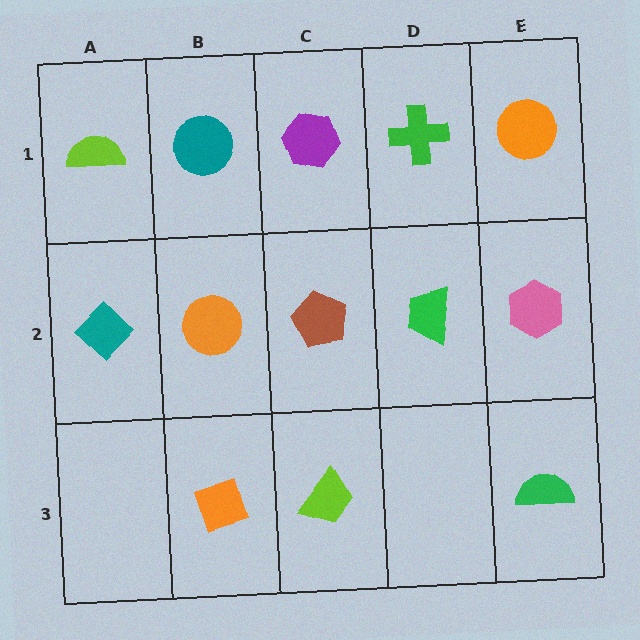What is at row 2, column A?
A teal diamond.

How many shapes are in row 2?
5 shapes.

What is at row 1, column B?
A teal circle.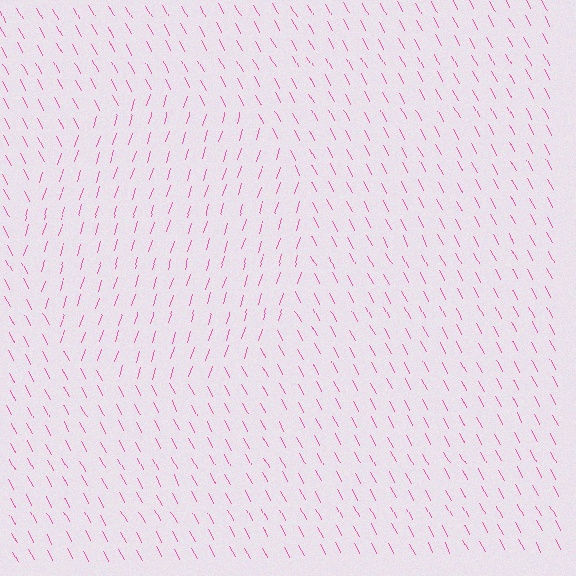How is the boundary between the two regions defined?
The boundary is defined purely by a change in line orientation (approximately 45 degrees difference). All lines are the same color and thickness.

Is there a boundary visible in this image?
Yes, there is a texture boundary formed by a change in line orientation.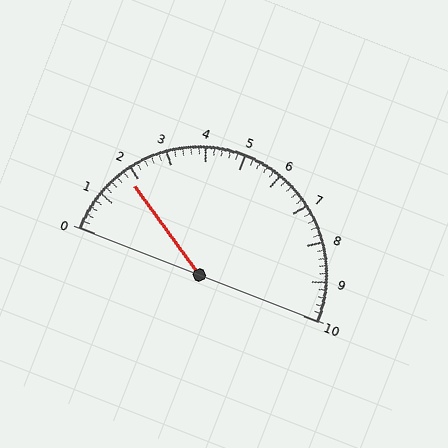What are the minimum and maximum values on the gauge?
The gauge ranges from 0 to 10.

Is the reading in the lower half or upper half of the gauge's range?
The reading is in the lower half of the range (0 to 10).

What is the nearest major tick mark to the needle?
The nearest major tick mark is 2.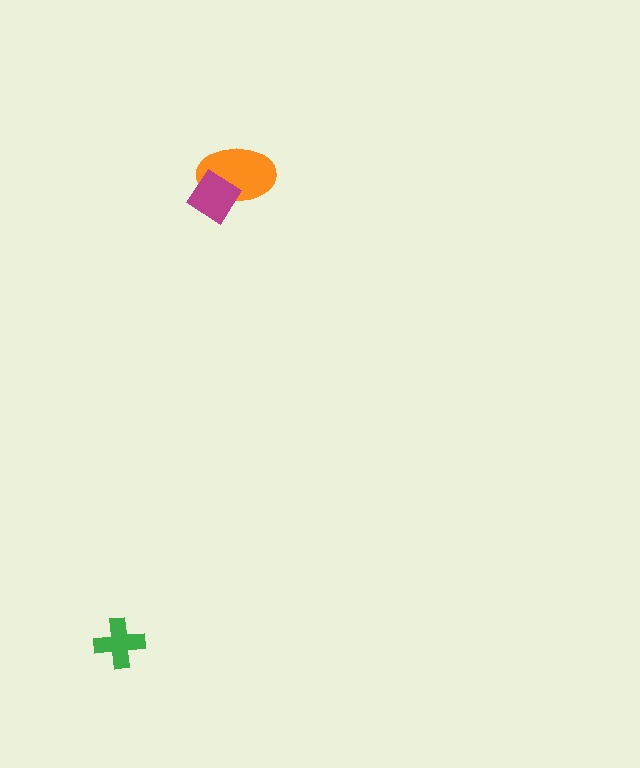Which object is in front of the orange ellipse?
The magenta diamond is in front of the orange ellipse.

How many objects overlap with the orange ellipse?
1 object overlaps with the orange ellipse.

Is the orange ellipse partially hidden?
Yes, it is partially covered by another shape.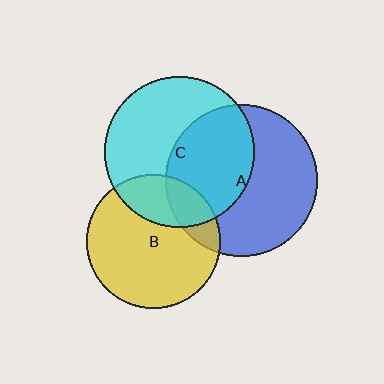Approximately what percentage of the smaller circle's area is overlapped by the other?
Approximately 15%.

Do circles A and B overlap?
Yes.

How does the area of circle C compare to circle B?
Approximately 1.3 times.